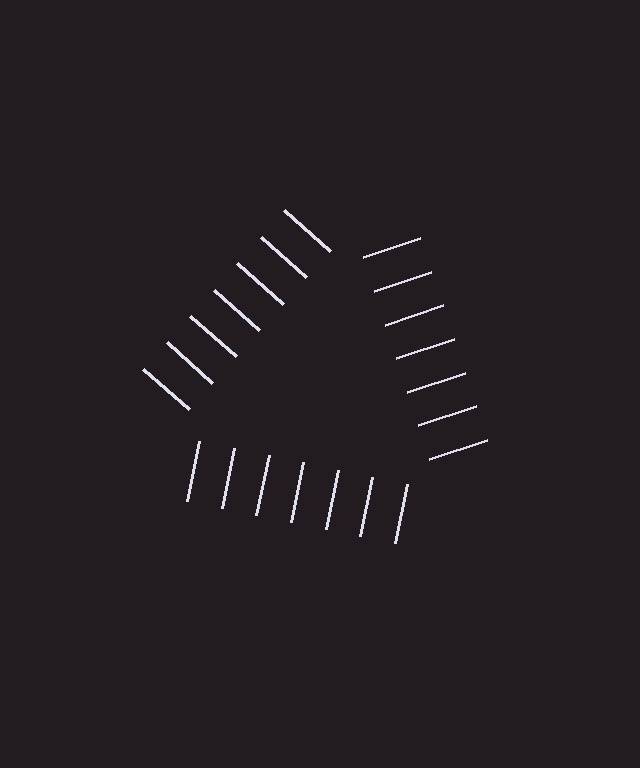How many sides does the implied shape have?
3 sides — the line-ends trace a triangle.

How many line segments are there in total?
21 — 7 along each of the 3 edges.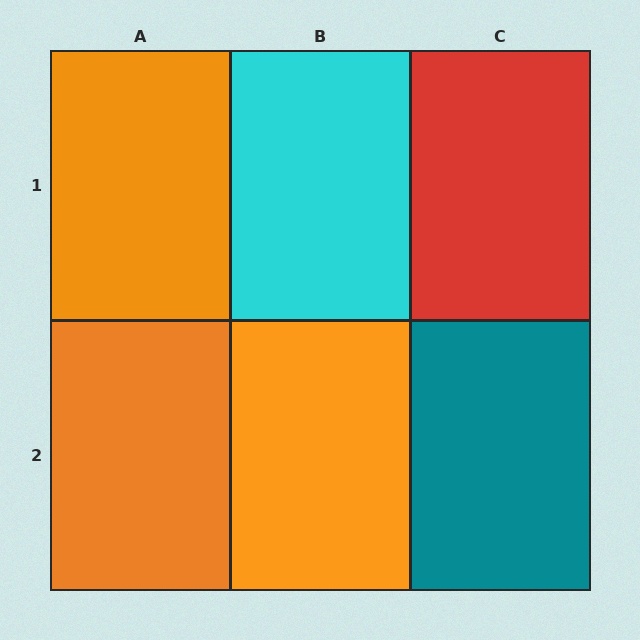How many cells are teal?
1 cell is teal.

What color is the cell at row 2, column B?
Orange.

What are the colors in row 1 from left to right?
Orange, cyan, red.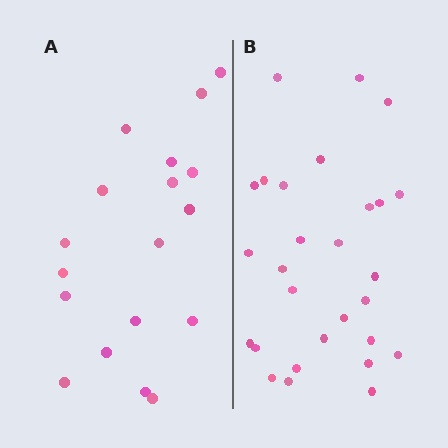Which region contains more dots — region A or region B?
Region B (the right region) has more dots.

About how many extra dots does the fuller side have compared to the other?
Region B has roughly 10 or so more dots than region A.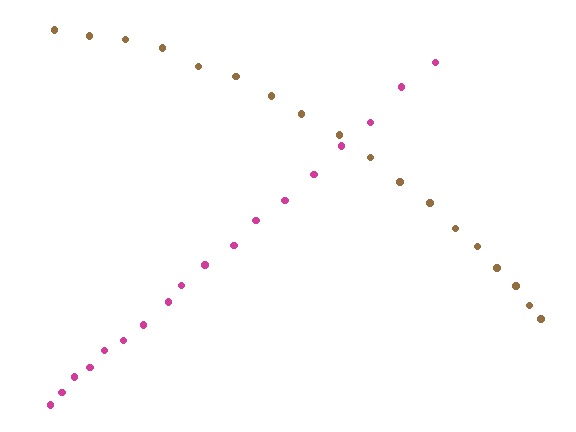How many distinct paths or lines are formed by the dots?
There are 2 distinct paths.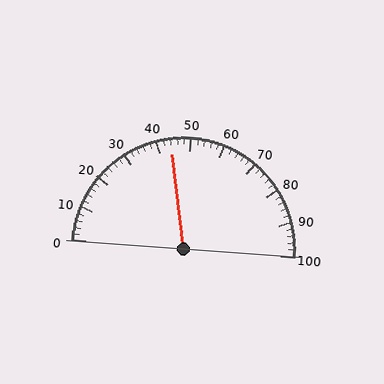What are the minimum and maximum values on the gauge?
The gauge ranges from 0 to 100.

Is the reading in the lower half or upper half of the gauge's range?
The reading is in the lower half of the range (0 to 100).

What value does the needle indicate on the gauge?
The needle indicates approximately 44.